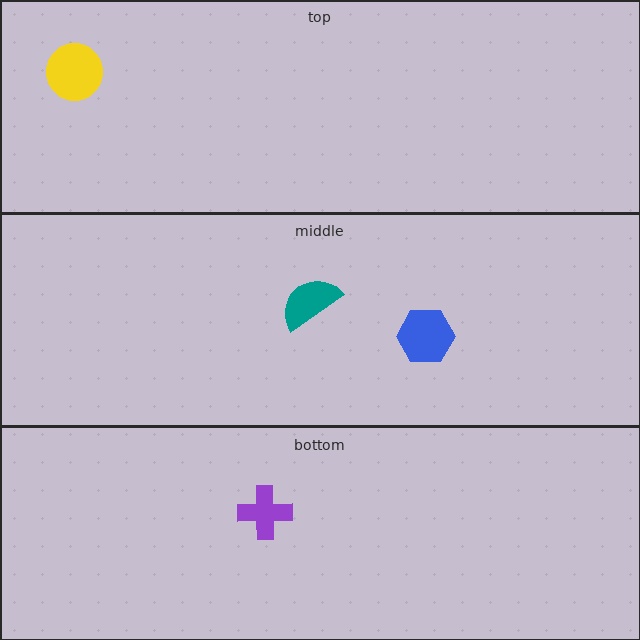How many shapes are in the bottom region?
1.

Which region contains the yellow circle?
The top region.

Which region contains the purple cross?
The bottom region.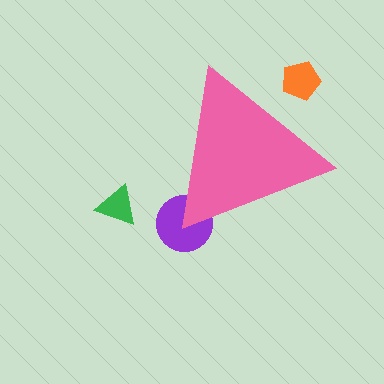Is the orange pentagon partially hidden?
Yes, the orange pentagon is partially hidden behind the pink triangle.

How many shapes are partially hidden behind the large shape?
2 shapes are partially hidden.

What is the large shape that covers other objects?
A pink triangle.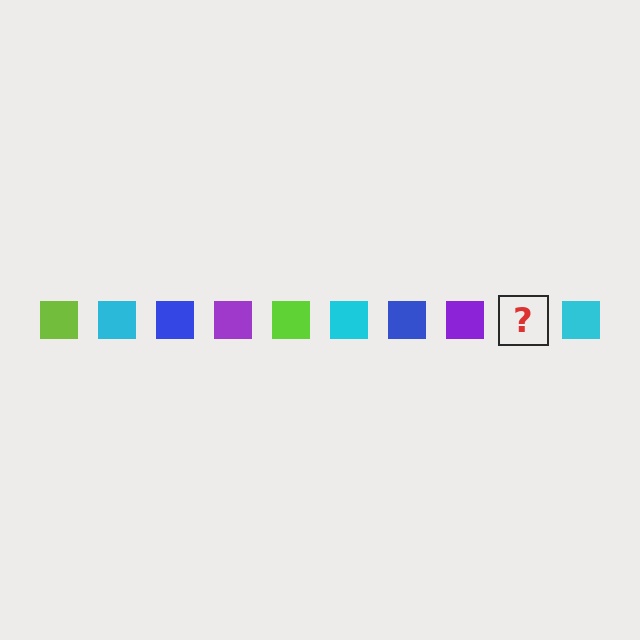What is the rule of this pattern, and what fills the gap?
The rule is that the pattern cycles through lime, cyan, blue, purple squares. The gap should be filled with a lime square.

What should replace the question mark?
The question mark should be replaced with a lime square.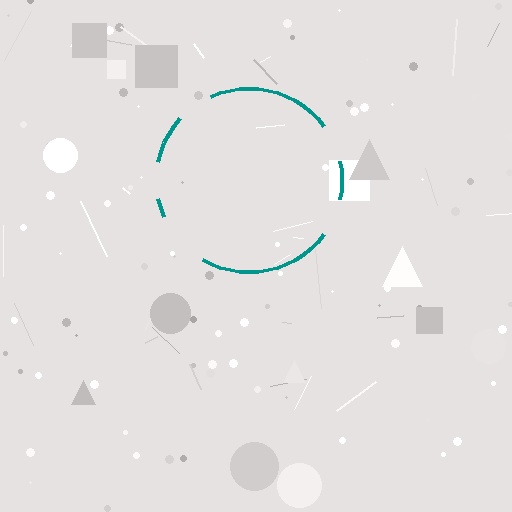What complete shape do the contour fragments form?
The contour fragments form a circle.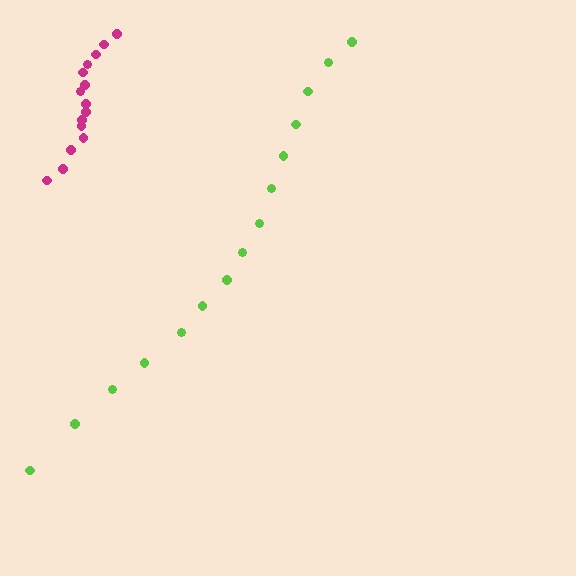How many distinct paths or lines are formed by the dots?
There are 2 distinct paths.